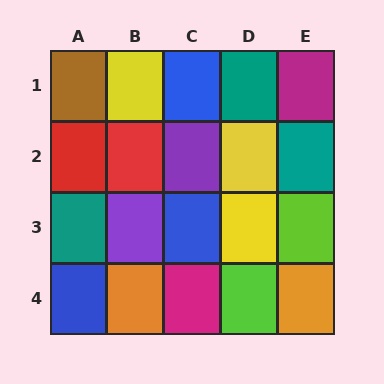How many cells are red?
2 cells are red.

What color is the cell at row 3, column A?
Teal.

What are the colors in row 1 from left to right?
Brown, yellow, blue, teal, magenta.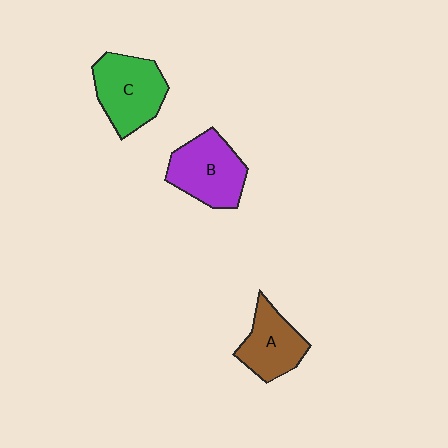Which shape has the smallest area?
Shape A (brown).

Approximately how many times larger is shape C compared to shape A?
Approximately 1.3 times.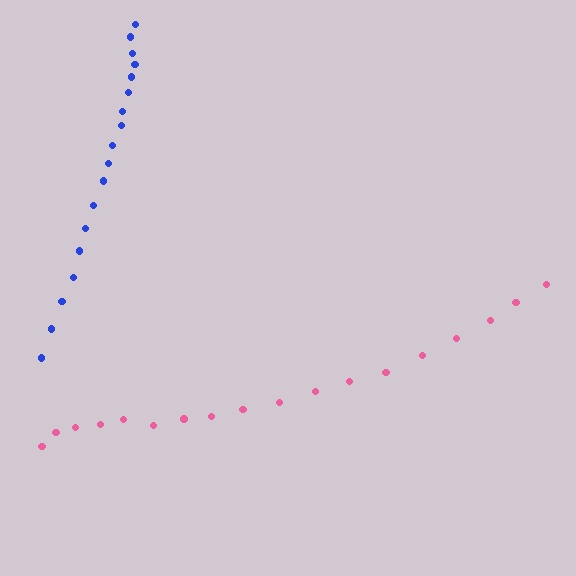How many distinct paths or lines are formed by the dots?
There are 2 distinct paths.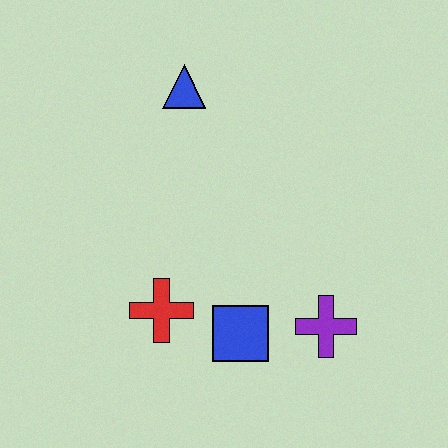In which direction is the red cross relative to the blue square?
The red cross is to the left of the blue square.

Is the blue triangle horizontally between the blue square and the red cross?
Yes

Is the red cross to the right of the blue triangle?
No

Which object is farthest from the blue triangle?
The purple cross is farthest from the blue triangle.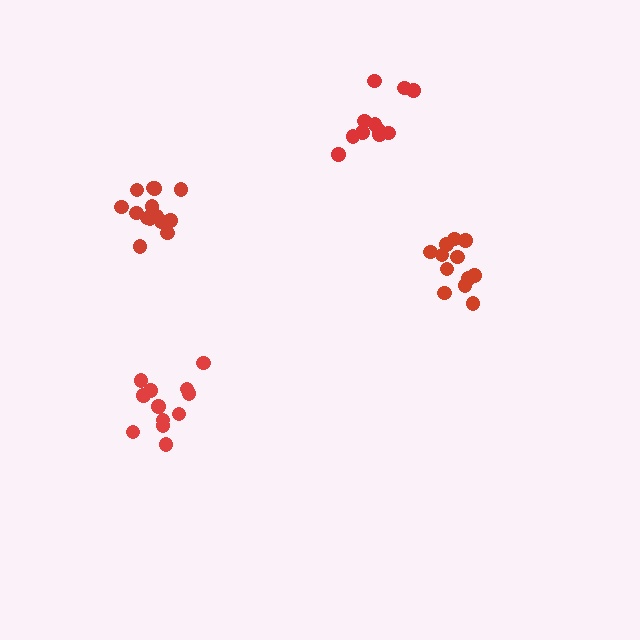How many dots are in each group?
Group 1: 12 dots, Group 2: 11 dots, Group 3: 14 dots, Group 4: 12 dots (49 total).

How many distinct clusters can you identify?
There are 4 distinct clusters.